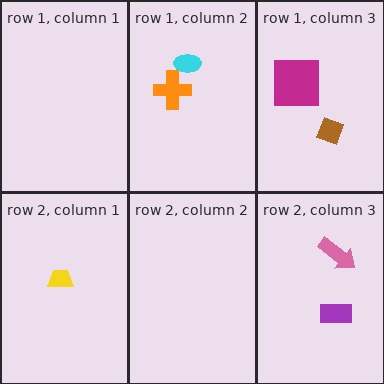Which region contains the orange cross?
The row 1, column 2 region.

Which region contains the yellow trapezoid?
The row 2, column 1 region.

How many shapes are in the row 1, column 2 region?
2.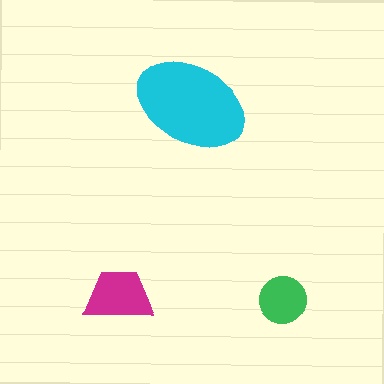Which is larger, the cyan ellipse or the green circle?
The cyan ellipse.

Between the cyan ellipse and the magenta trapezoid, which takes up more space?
The cyan ellipse.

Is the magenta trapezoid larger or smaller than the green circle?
Larger.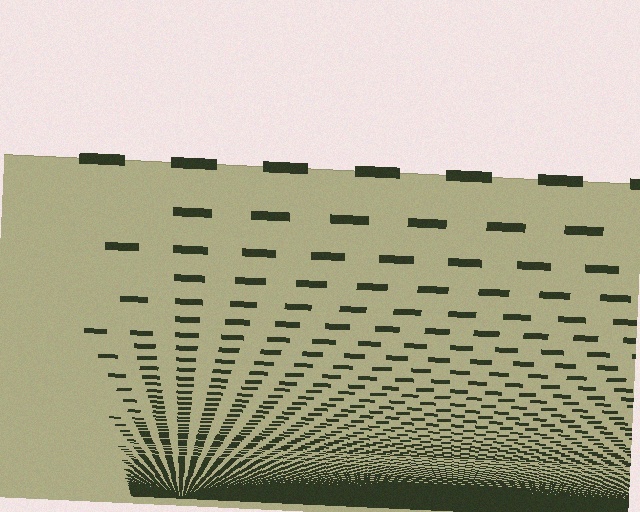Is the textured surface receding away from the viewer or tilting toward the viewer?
The surface appears to tilt toward the viewer. Texture elements get larger and sparser toward the top.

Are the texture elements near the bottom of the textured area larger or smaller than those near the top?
Smaller. The gradient is inverted — elements near the bottom are smaller and denser.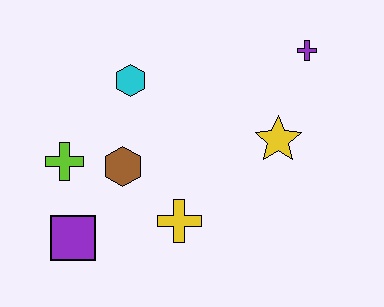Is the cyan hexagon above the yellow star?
Yes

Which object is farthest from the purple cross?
The purple square is farthest from the purple cross.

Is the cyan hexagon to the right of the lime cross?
Yes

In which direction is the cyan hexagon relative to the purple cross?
The cyan hexagon is to the left of the purple cross.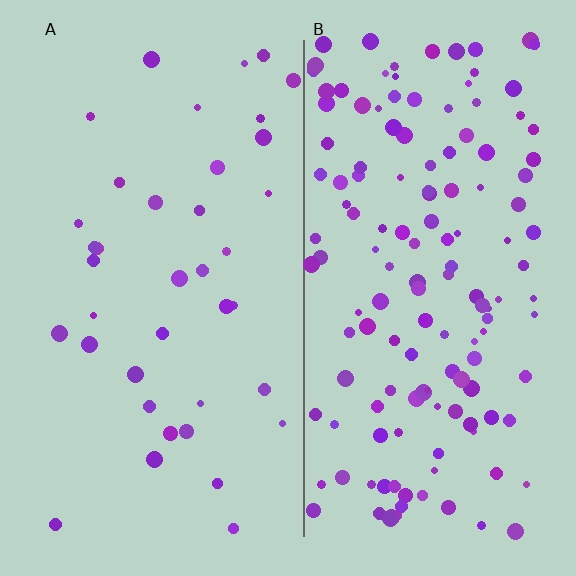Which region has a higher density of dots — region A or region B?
B (the right).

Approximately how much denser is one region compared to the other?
Approximately 3.8× — region B over region A.